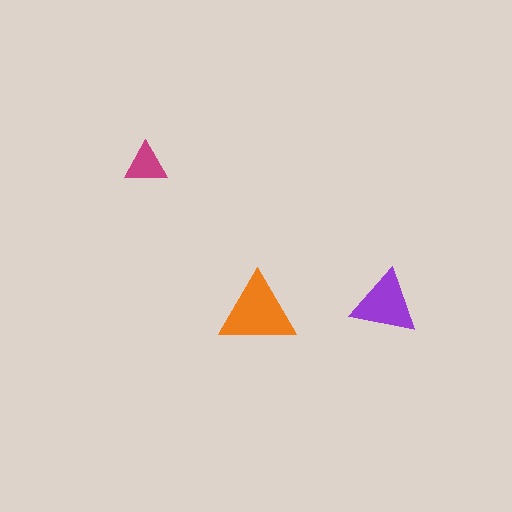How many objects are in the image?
There are 3 objects in the image.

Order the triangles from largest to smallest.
the orange one, the purple one, the magenta one.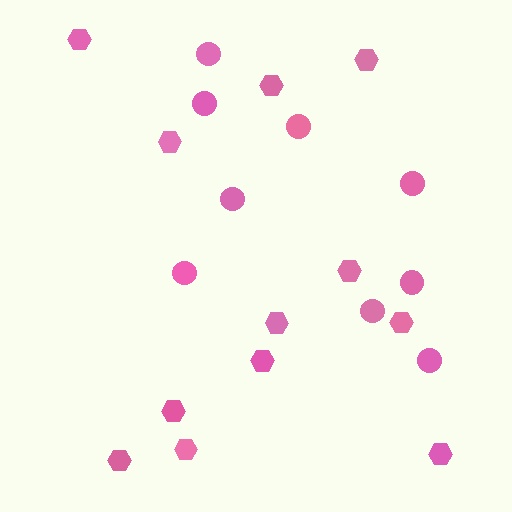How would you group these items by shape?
There are 2 groups: one group of circles (9) and one group of hexagons (12).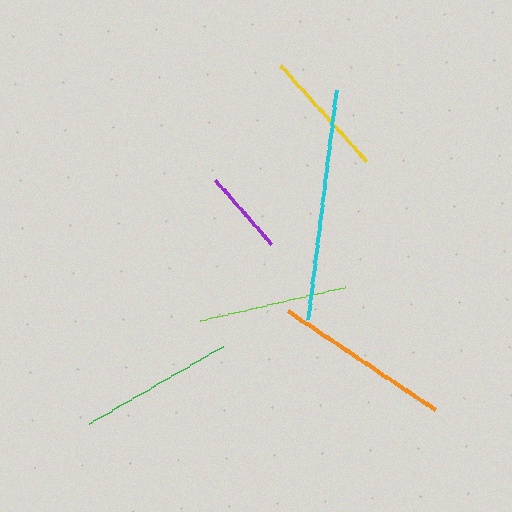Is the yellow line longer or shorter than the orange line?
The orange line is longer than the yellow line.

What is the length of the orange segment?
The orange segment is approximately 178 pixels long.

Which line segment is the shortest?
The purple line is the shortest at approximately 85 pixels.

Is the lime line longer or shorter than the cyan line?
The cyan line is longer than the lime line.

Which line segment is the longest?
The cyan line is the longest at approximately 231 pixels.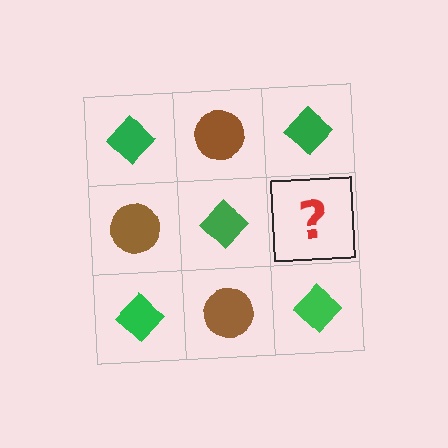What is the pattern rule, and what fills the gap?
The rule is that it alternates green diamond and brown circle in a checkerboard pattern. The gap should be filled with a brown circle.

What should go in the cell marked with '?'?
The missing cell should contain a brown circle.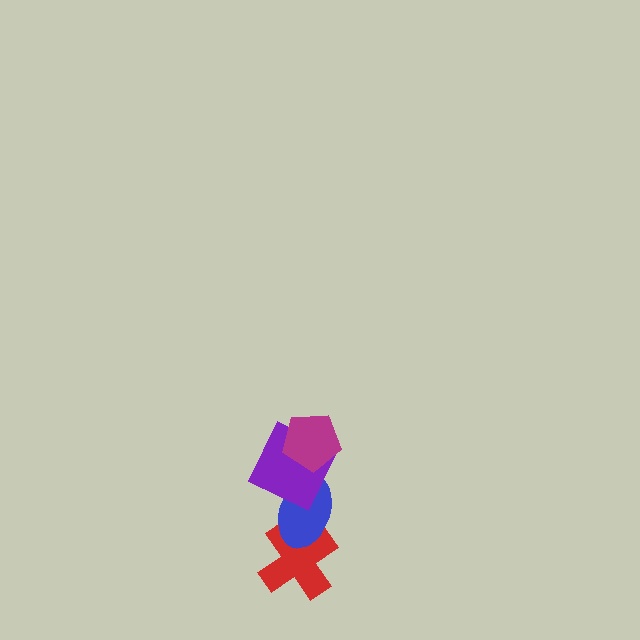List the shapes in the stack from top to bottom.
From top to bottom: the magenta pentagon, the purple square, the blue ellipse, the red cross.